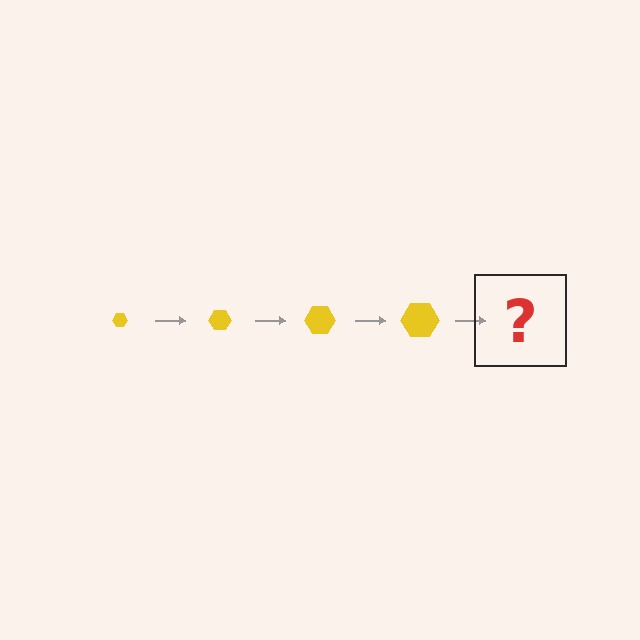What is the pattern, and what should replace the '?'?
The pattern is that the hexagon gets progressively larger each step. The '?' should be a yellow hexagon, larger than the previous one.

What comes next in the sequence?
The next element should be a yellow hexagon, larger than the previous one.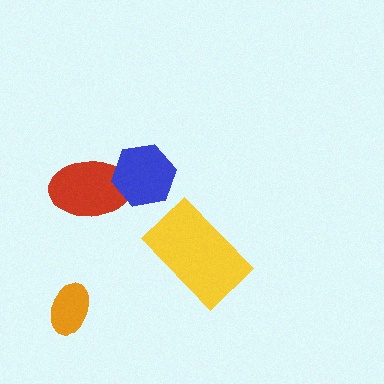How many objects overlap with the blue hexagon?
1 object overlaps with the blue hexagon.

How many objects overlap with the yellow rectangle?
0 objects overlap with the yellow rectangle.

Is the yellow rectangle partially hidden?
No, no other shape covers it.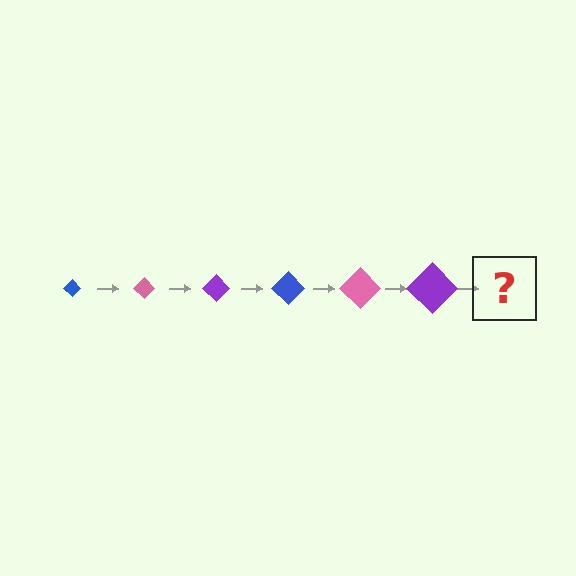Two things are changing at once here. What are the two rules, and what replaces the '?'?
The two rules are that the diamond grows larger each step and the color cycles through blue, pink, and purple. The '?' should be a blue diamond, larger than the previous one.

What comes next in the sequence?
The next element should be a blue diamond, larger than the previous one.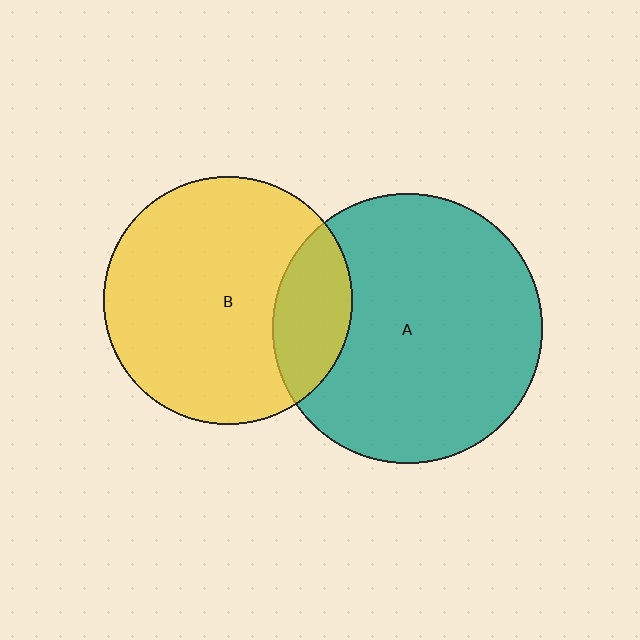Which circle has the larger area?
Circle A (teal).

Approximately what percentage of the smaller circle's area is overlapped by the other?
Approximately 20%.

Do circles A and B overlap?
Yes.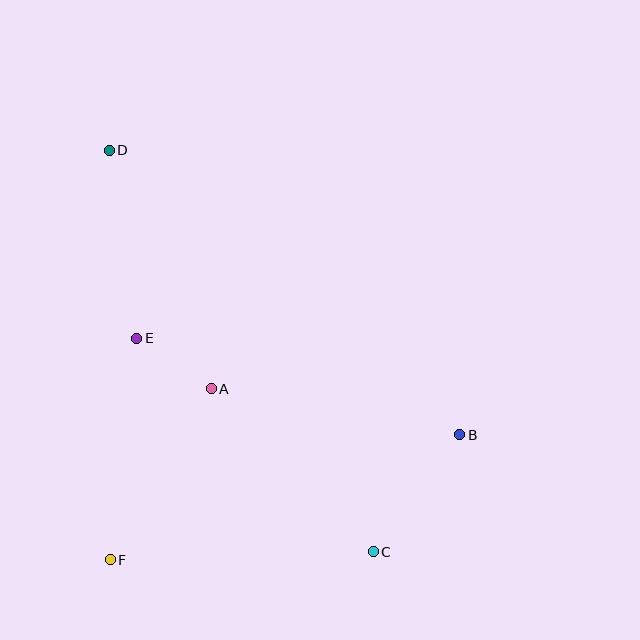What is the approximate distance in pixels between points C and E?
The distance between C and E is approximately 318 pixels.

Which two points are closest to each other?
Points A and E are closest to each other.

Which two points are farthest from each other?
Points C and D are farthest from each other.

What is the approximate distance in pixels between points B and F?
The distance between B and F is approximately 371 pixels.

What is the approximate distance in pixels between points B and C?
The distance between B and C is approximately 145 pixels.